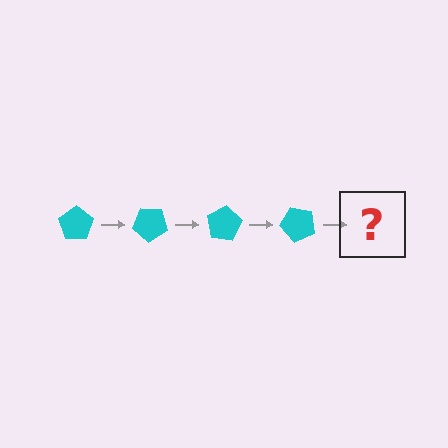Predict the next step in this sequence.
The next step is a cyan pentagon rotated 160 degrees.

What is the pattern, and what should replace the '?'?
The pattern is that the pentagon rotates 40 degrees each step. The '?' should be a cyan pentagon rotated 160 degrees.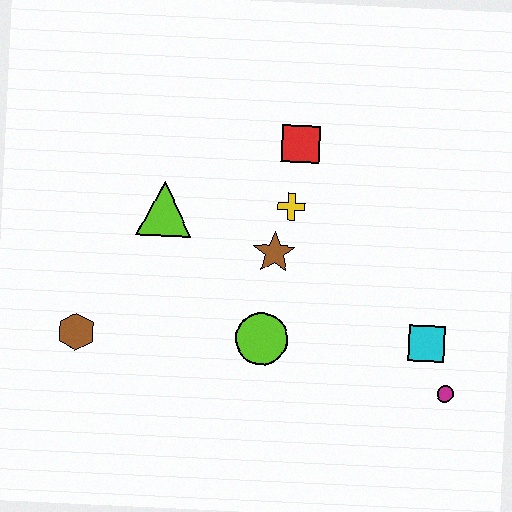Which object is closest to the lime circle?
The brown star is closest to the lime circle.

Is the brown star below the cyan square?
No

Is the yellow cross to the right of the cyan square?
No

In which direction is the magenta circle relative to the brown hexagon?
The magenta circle is to the right of the brown hexagon.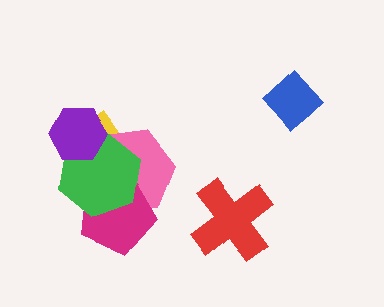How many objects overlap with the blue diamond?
0 objects overlap with the blue diamond.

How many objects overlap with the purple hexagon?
3 objects overlap with the purple hexagon.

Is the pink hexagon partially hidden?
Yes, it is partially covered by another shape.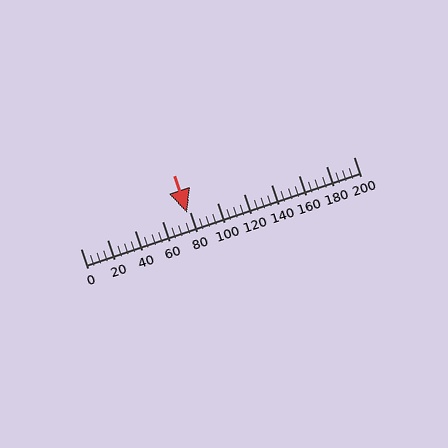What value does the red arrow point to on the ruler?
The red arrow points to approximately 78.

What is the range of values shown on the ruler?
The ruler shows values from 0 to 200.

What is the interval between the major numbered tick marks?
The major tick marks are spaced 20 units apart.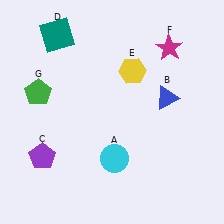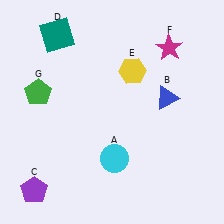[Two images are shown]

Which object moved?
The purple pentagon (C) moved down.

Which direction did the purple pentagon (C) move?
The purple pentagon (C) moved down.